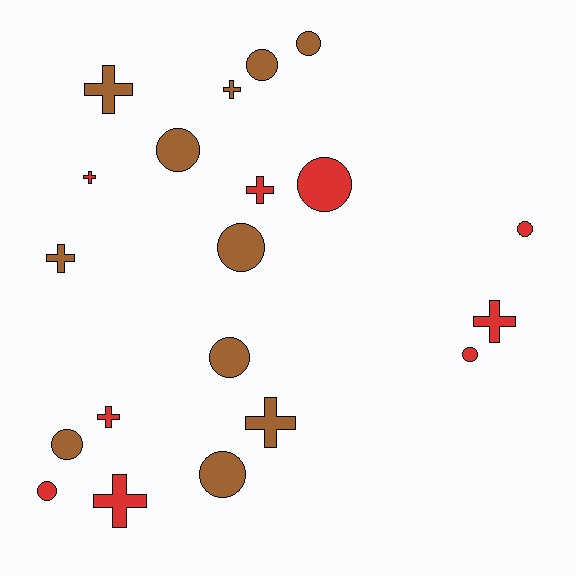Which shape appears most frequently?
Circle, with 11 objects.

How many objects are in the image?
There are 20 objects.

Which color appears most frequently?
Brown, with 11 objects.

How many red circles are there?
There are 4 red circles.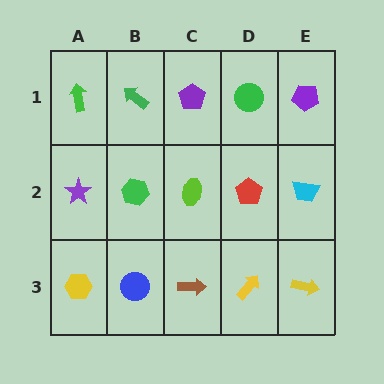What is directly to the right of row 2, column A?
A green hexagon.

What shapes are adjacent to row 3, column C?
A lime ellipse (row 2, column C), a blue circle (row 3, column B), a yellow arrow (row 3, column D).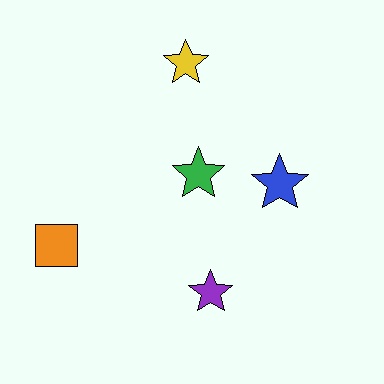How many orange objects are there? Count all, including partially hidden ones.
There is 1 orange object.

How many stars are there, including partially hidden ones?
There are 4 stars.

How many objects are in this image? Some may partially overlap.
There are 5 objects.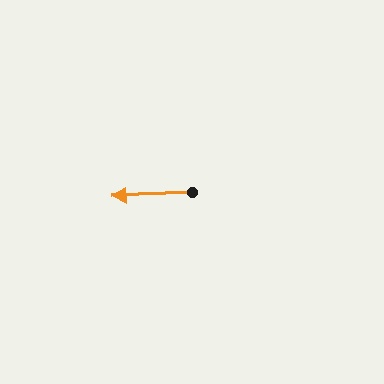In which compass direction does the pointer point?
West.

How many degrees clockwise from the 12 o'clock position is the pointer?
Approximately 267 degrees.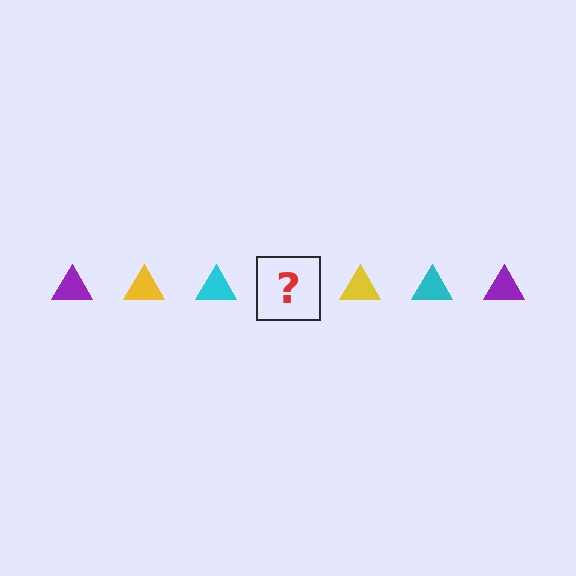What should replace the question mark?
The question mark should be replaced with a purple triangle.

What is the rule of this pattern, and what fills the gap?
The rule is that the pattern cycles through purple, yellow, cyan triangles. The gap should be filled with a purple triangle.